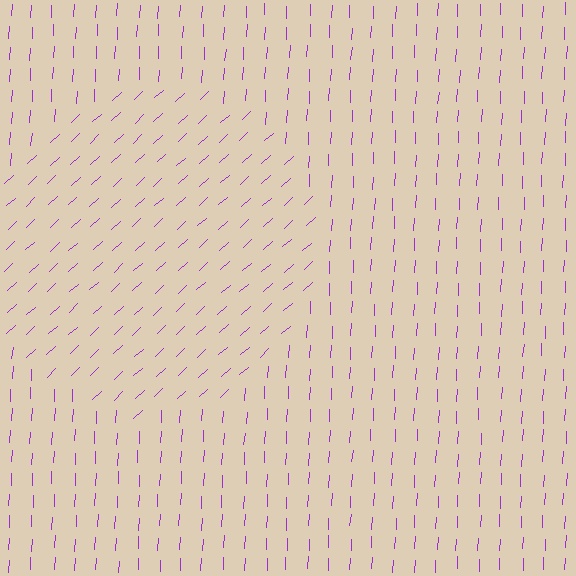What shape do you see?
I see a circle.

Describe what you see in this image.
The image is filled with small purple line segments. A circle region in the image has lines oriented differently from the surrounding lines, creating a visible texture boundary.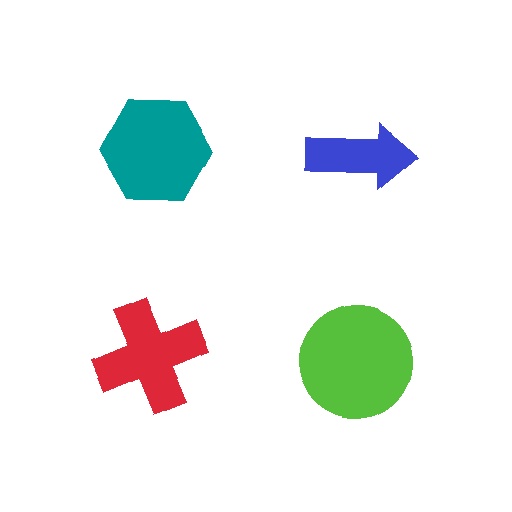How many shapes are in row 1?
2 shapes.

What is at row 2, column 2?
A lime circle.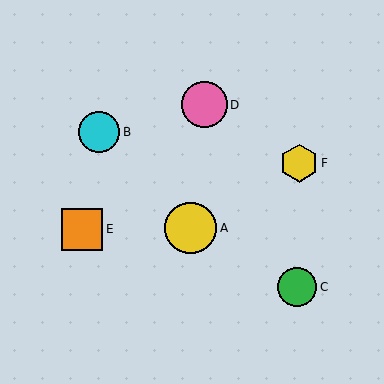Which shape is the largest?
The yellow circle (labeled A) is the largest.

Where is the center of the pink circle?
The center of the pink circle is at (204, 105).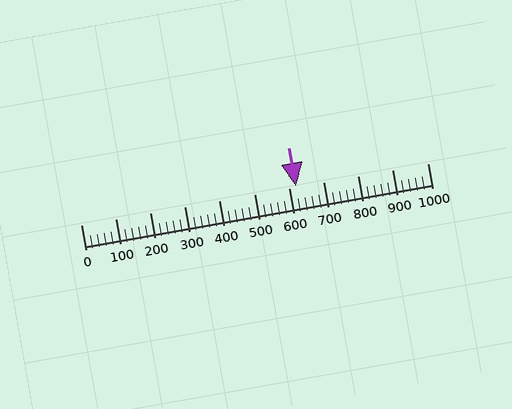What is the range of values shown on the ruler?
The ruler shows values from 0 to 1000.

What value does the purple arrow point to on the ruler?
The purple arrow points to approximately 621.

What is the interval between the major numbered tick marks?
The major tick marks are spaced 100 units apart.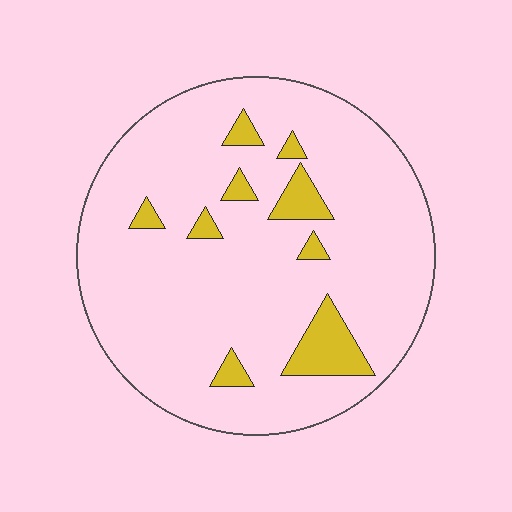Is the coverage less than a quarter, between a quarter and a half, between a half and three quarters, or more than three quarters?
Less than a quarter.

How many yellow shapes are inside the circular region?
9.